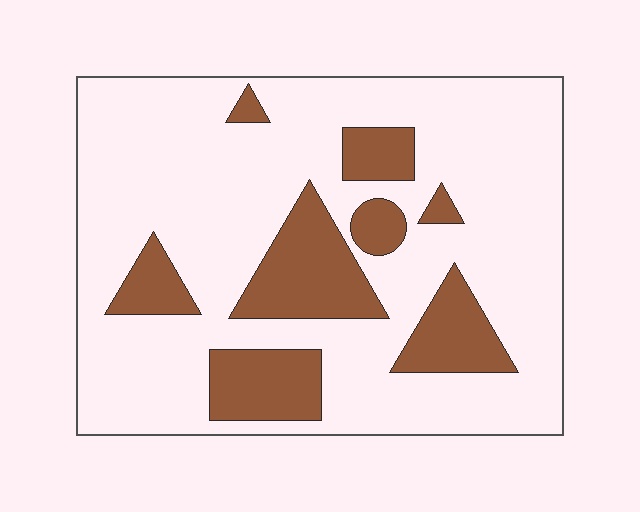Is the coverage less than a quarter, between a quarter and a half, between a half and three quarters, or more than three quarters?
Less than a quarter.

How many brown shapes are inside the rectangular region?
8.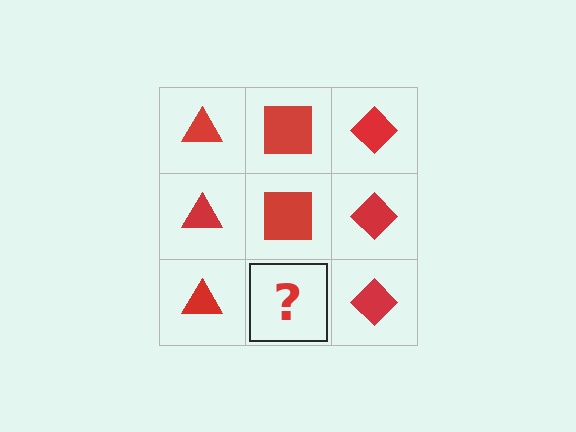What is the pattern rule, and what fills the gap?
The rule is that each column has a consistent shape. The gap should be filled with a red square.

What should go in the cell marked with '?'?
The missing cell should contain a red square.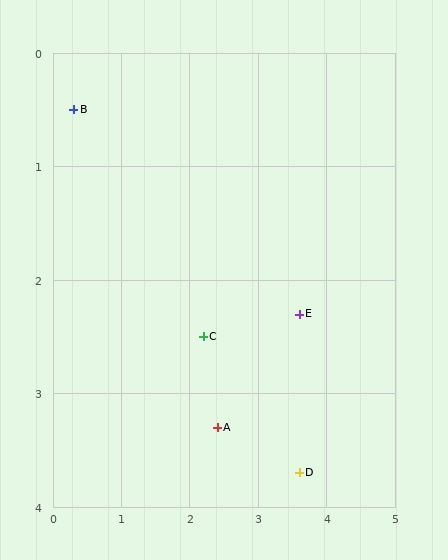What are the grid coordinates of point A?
Point A is at approximately (2.4, 3.3).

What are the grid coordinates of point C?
Point C is at approximately (2.2, 2.5).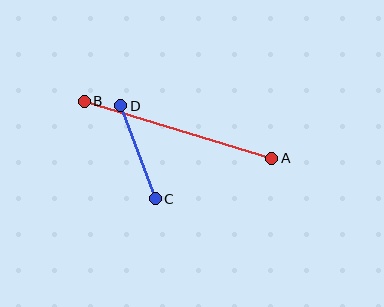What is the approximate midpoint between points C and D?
The midpoint is at approximately (138, 152) pixels.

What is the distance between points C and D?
The distance is approximately 99 pixels.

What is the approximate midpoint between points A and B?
The midpoint is at approximately (178, 130) pixels.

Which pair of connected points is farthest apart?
Points A and B are farthest apart.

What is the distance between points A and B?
The distance is approximately 196 pixels.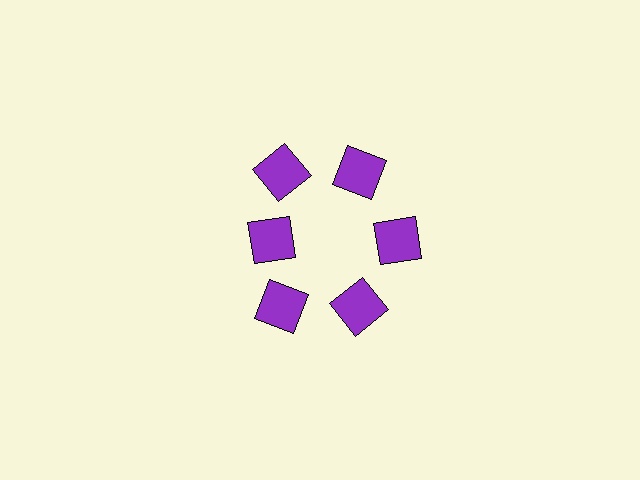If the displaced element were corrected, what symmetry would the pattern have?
It would have 6-fold rotational symmetry — the pattern would map onto itself every 60 degrees.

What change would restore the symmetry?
The symmetry would be restored by moving it outward, back onto the ring so that all 6 squares sit at equal angles and equal distance from the center.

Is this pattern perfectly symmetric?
No. The 6 purple squares are arranged in a ring, but one element near the 9 o'clock position is pulled inward toward the center, breaking the 6-fold rotational symmetry.